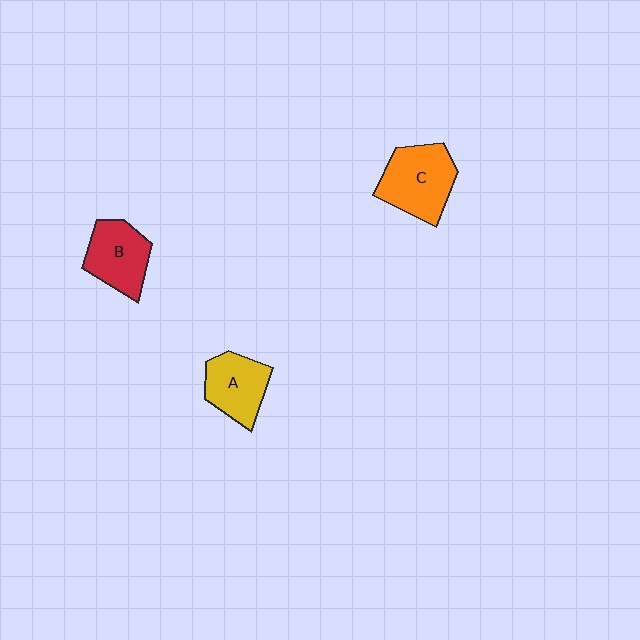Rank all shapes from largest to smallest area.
From largest to smallest: C (orange), B (red), A (yellow).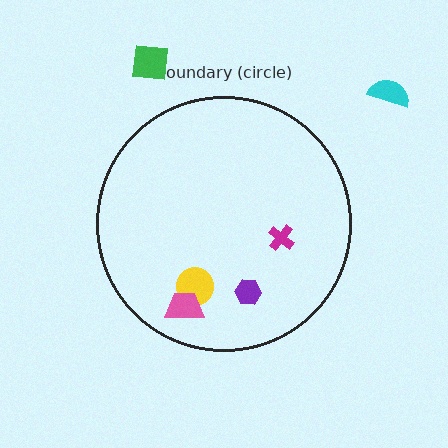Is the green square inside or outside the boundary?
Outside.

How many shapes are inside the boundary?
4 inside, 2 outside.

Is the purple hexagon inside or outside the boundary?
Inside.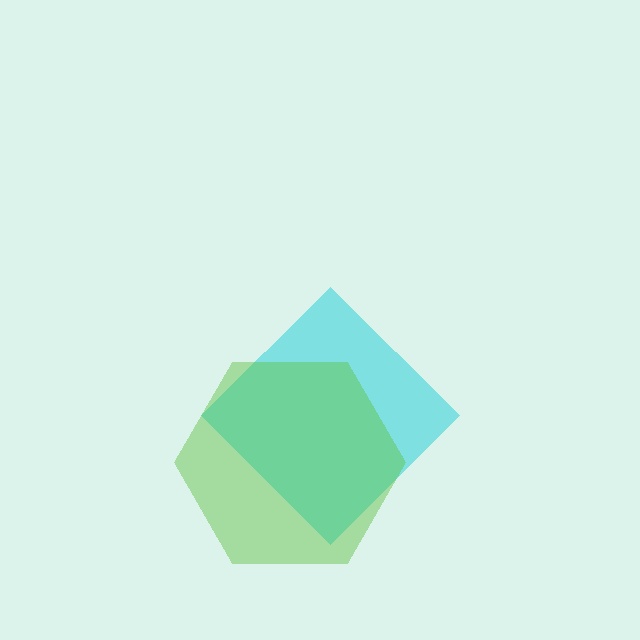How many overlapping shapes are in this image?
There are 2 overlapping shapes in the image.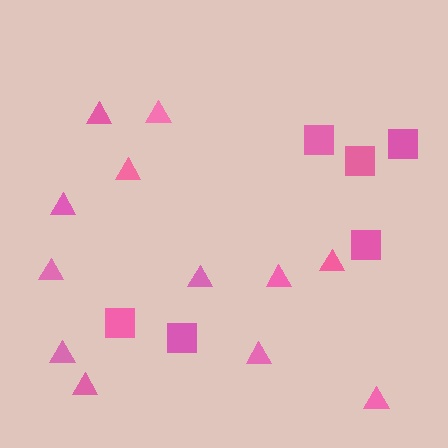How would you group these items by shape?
There are 2 groups: one group of squares (6) and one group of triangles (12).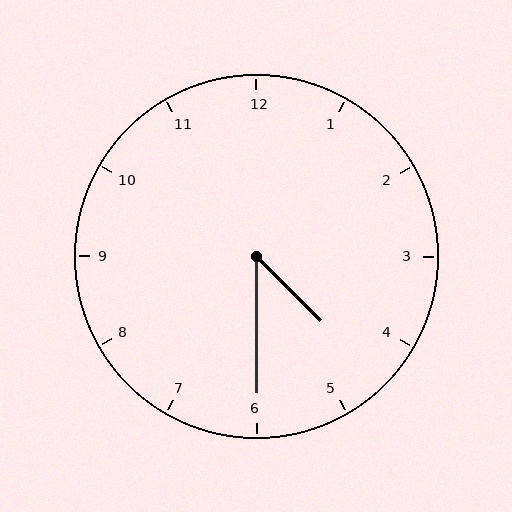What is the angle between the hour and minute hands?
Approximately 45 degrees.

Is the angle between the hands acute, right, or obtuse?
It is acute.